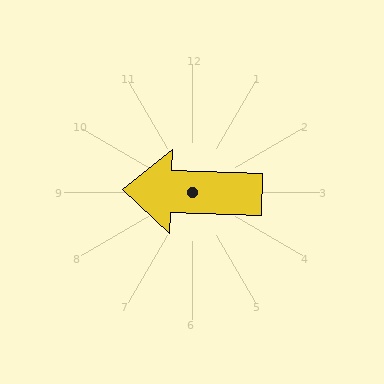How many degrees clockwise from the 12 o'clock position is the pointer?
Approximately 272 degrees.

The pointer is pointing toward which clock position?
Roughly 9 o'clock.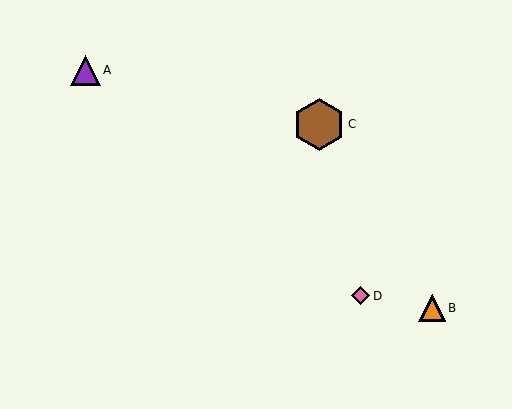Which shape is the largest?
The brown hexagon (labeled C) is the largest.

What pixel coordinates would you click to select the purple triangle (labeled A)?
Click at (85, 70) to select the purple triangle A.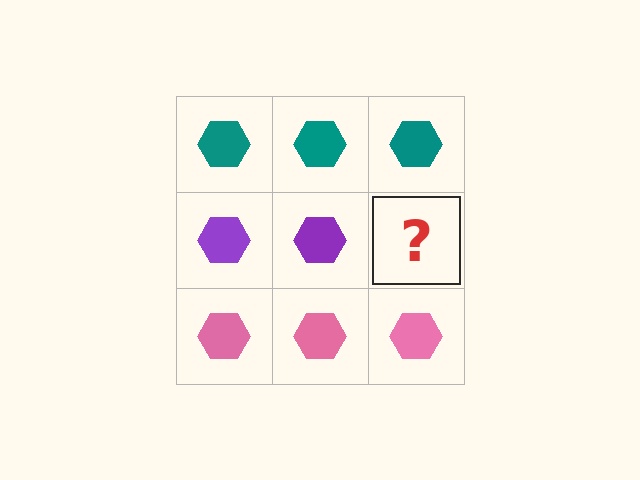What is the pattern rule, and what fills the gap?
The rule is that each row has a consistent color. The gap should be filled with a purple hexagon.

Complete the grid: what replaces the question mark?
The question mark should be replaced with a purple hexagon.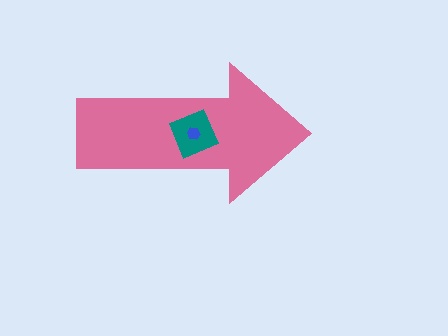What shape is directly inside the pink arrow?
The teal diamond.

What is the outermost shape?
The pink arrow.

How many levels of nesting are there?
3.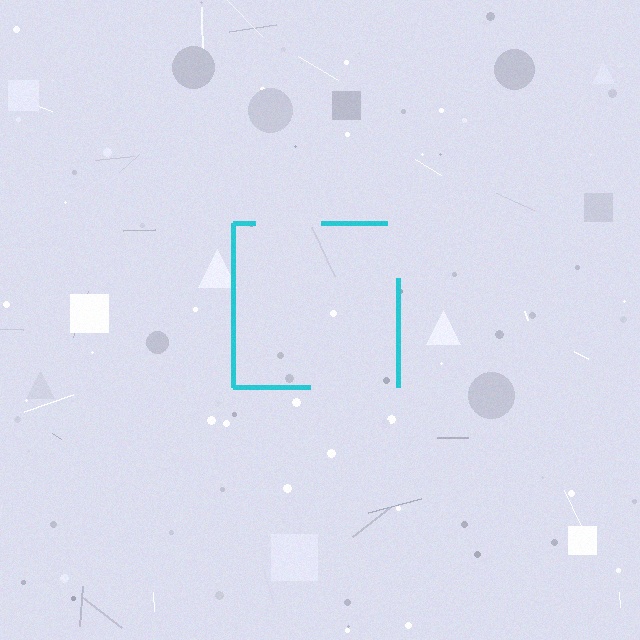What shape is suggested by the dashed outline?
The dashed outline suggests a square.